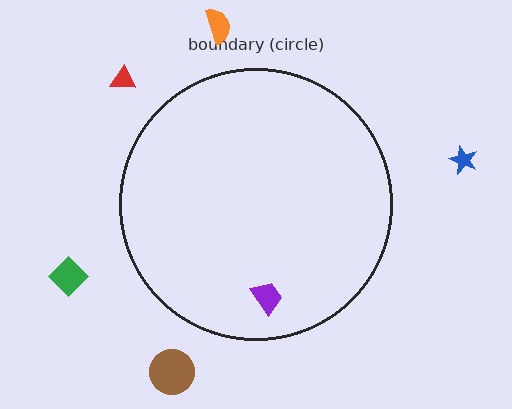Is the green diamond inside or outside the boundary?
Outside.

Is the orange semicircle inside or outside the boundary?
Outside.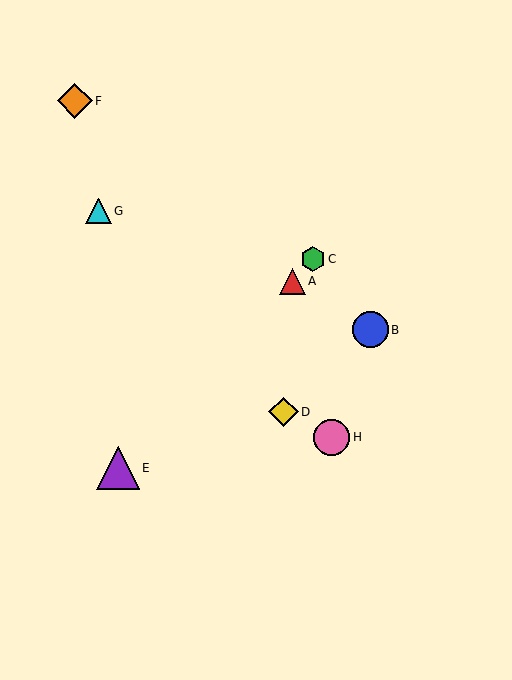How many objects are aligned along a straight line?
3 objects (A, C, E) are aligned along a straight line.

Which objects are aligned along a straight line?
Objects A, C, E are aligned along a straight line.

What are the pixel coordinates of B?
Object B is at (371, 330).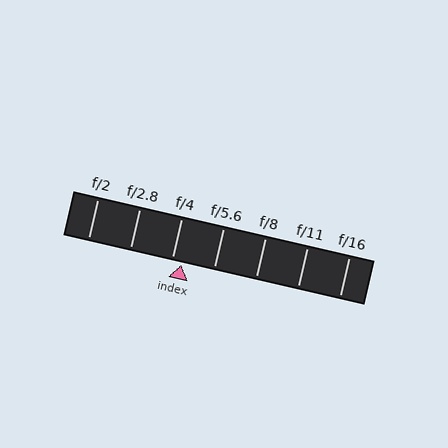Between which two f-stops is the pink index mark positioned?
The index mark is between f/4 and f/5.6.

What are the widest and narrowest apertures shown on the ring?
The widest aperture shown is f/2 and the narrowest is f/16.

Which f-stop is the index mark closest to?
The index mark is closest to f/4.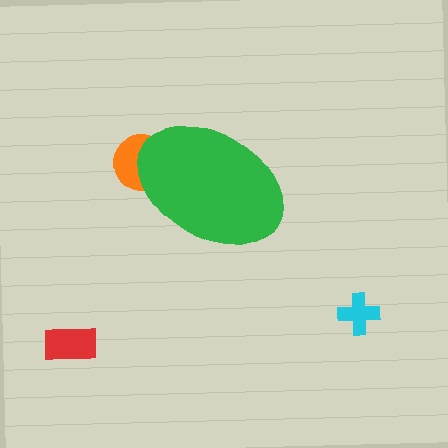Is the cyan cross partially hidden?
No, the cyan cross is fully visible.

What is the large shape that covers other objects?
A green ellipse.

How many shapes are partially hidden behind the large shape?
1 shape is partially hidden.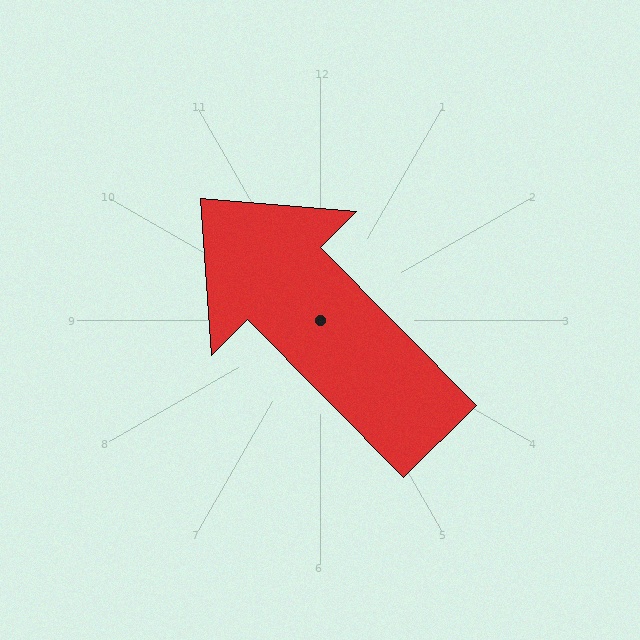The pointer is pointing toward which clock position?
Roughly 11 o'clock.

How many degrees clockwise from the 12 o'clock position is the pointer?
Approximately 315 degrees.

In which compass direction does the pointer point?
Northwest.